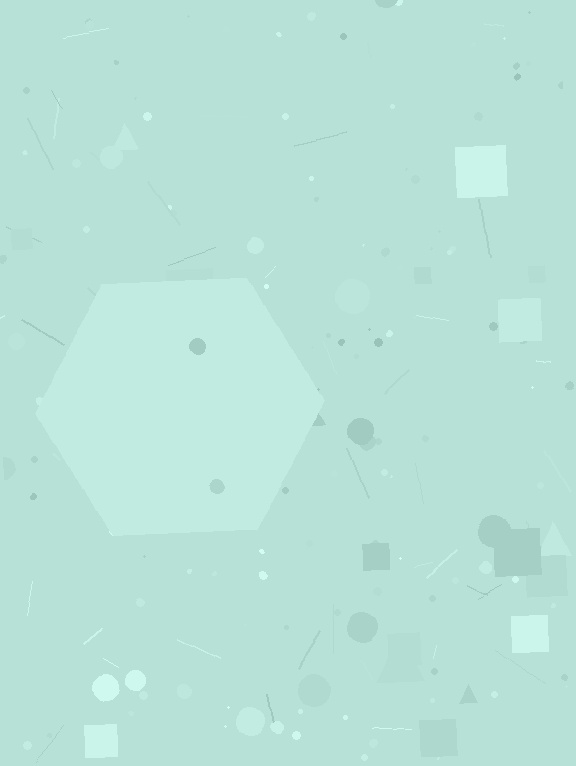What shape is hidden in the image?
A hexagon is hidden in the image.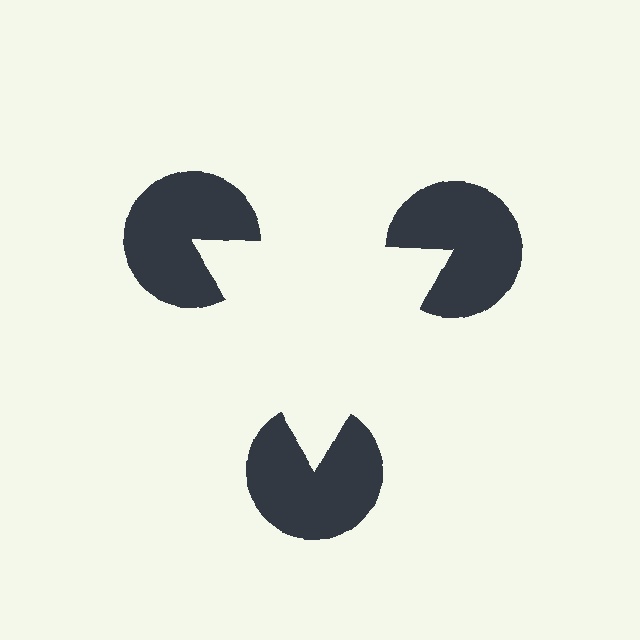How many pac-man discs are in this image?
There are 3 — one at each vertex of the illusory triangle.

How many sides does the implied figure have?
3 sides.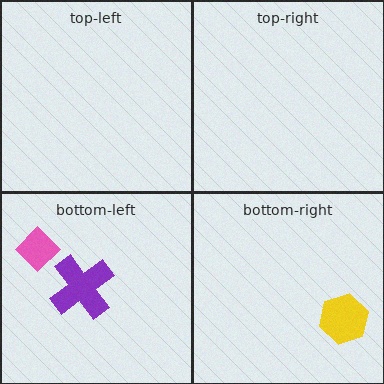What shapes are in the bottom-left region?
The purple cross, the pink diamond.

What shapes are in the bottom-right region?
The yellow hexagon.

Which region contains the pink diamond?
The bottom-left region.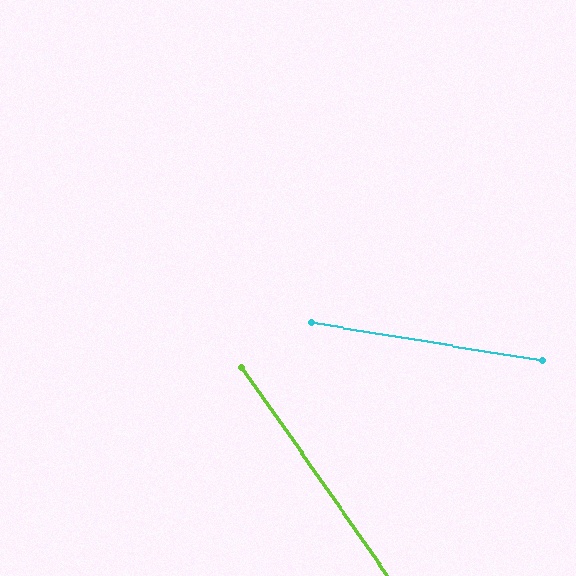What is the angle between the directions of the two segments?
Approximately 46 degrees.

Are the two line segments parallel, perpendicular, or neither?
Neither parallel nor perpendicular — they differ by about 46°.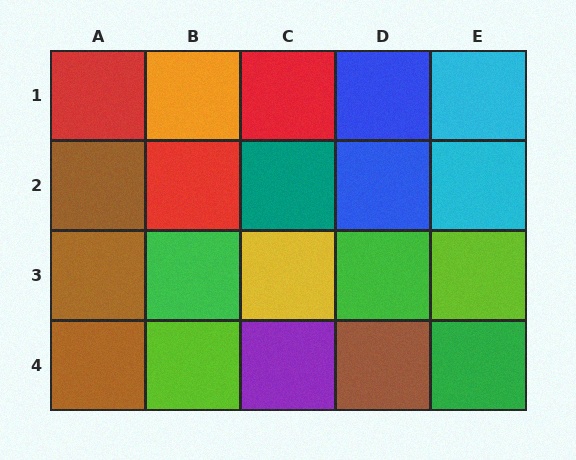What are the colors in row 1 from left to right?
Red, orange, red, blue, cyan.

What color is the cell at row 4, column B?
Lime.